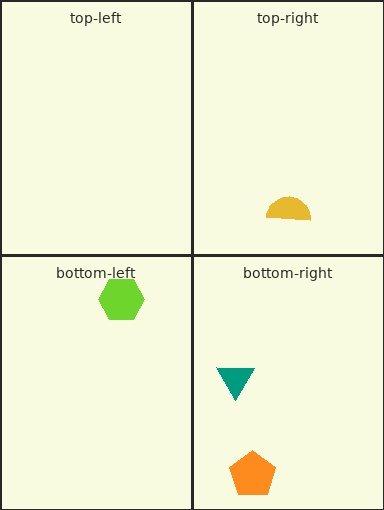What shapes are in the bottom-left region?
The lime hexagon.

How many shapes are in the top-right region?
1.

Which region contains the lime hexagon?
The bottom-left region.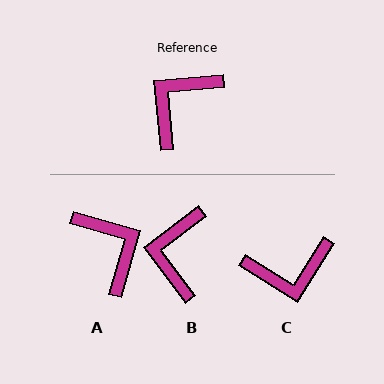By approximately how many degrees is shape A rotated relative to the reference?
Approximately 112 degrees clockwise.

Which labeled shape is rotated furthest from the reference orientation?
C, about 142 degrees away.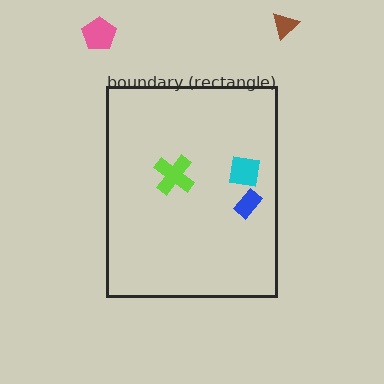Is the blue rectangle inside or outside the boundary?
Inside.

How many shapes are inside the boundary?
3 inside, 2 outside.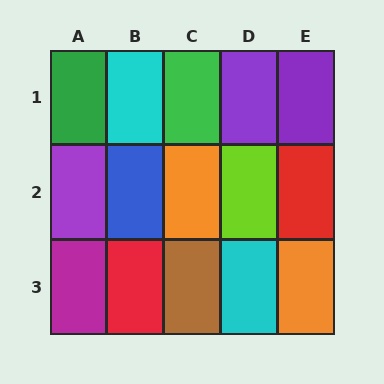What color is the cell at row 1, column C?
Green.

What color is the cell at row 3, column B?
Red.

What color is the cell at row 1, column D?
Purple.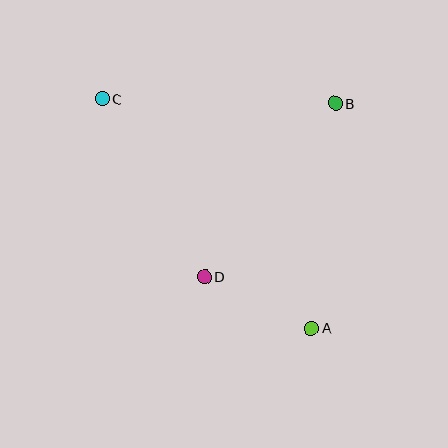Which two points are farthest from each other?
Points A and C are farthest from each other.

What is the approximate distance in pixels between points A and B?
The distance between A and B is approximately 226 pixels.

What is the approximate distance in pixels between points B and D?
The distance between B and D is approximately 217 pixels.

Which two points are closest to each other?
Points A and D are closest to each other.